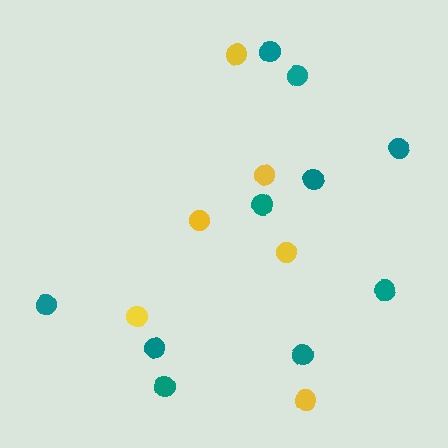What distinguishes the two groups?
There are 2 groups: one group of teal circles (10) and one group of yellow circles (6).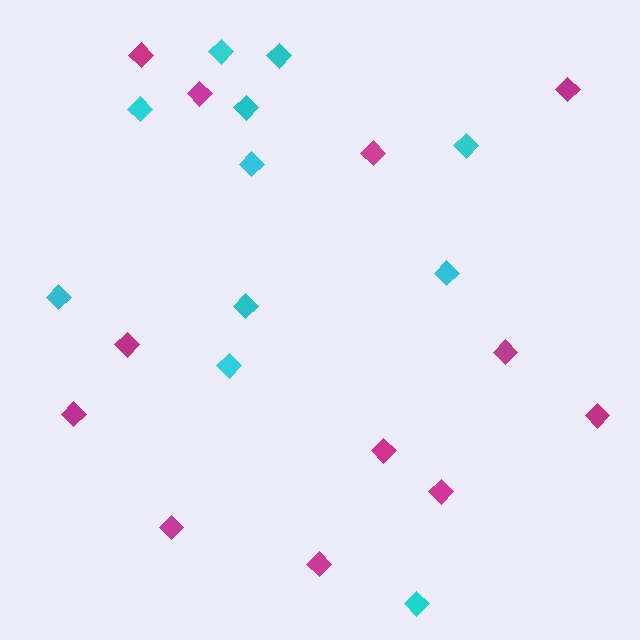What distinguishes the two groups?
There are 2 groups: one group of magenta diamonds (12) and one group of cyan diamonds (11).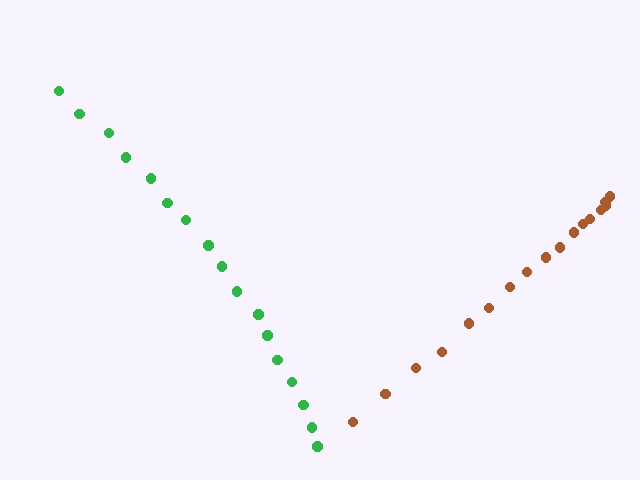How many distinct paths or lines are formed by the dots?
There are 2 distinct paths.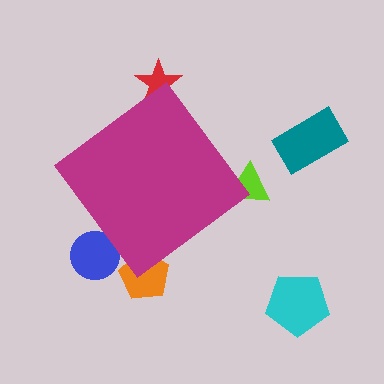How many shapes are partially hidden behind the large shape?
4 shapes are partially hidden.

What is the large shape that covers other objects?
A magenta diamond.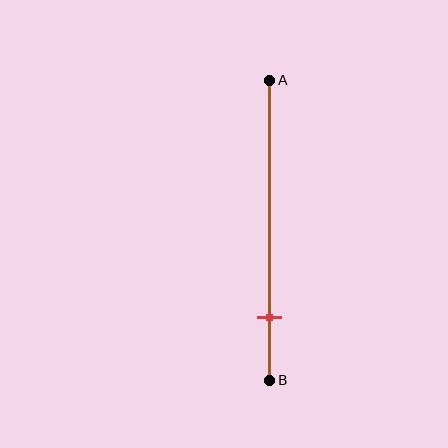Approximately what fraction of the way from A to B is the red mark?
The red mark is approximately 80% of the way from A to B.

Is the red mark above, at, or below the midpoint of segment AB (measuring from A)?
The red mark is below the midpoint of segment AB.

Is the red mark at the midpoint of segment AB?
No, the mark is at about 80% from A, not at the 50% midpoint.